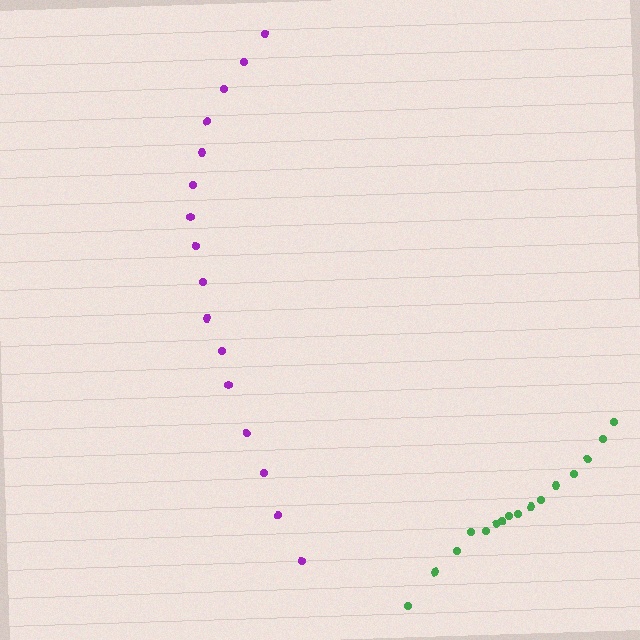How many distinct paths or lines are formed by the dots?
There are 2 distinct paths.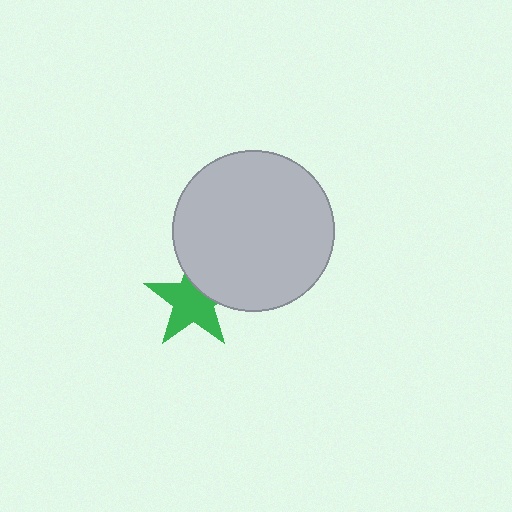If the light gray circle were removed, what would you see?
You would see the complete green star.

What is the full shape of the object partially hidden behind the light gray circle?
The partially hidden object is a green star.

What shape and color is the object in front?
The object in front is a light gray circle.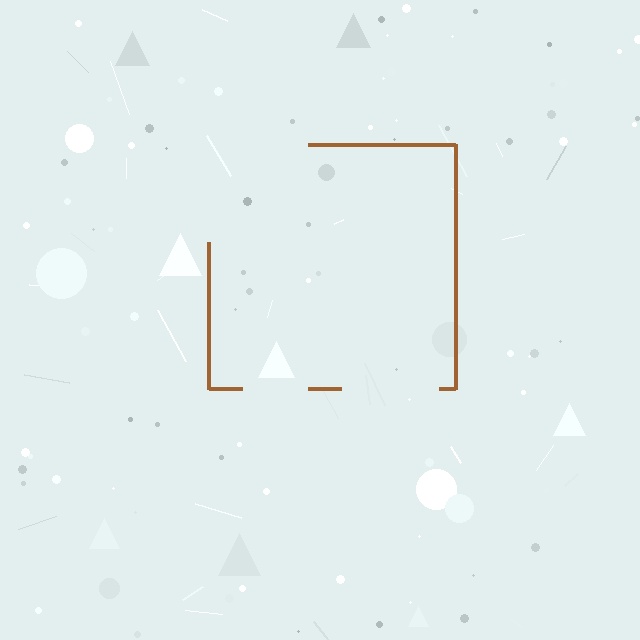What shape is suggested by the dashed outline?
The dashed outline suggests a square.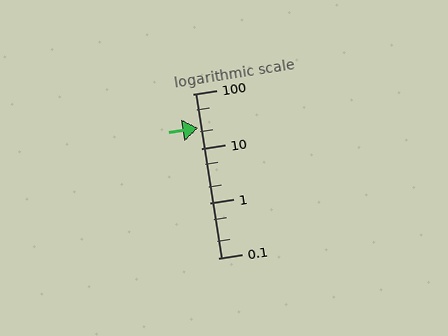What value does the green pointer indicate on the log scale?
The pointer indicates approximately 24.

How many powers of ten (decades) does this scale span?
The scale spans 3 decades, from 0.1 to 100.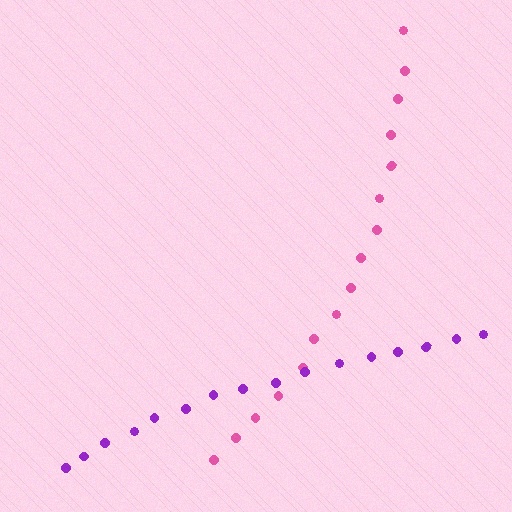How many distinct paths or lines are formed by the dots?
There are 2 distinct paths.